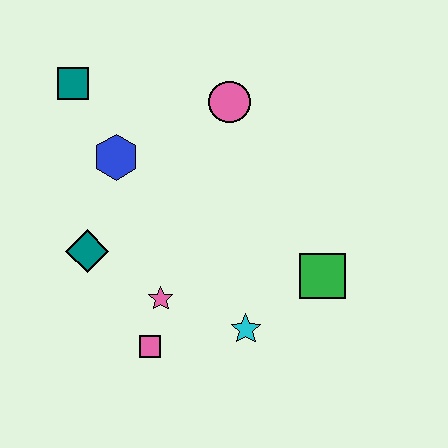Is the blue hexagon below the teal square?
Yes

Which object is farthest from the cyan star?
The teal square is farthest from the cyan star.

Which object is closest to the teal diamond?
The pink star is closest to the teal diamond.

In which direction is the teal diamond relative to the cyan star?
The teal diamond is to the left of the cyan star.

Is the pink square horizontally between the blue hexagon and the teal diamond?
No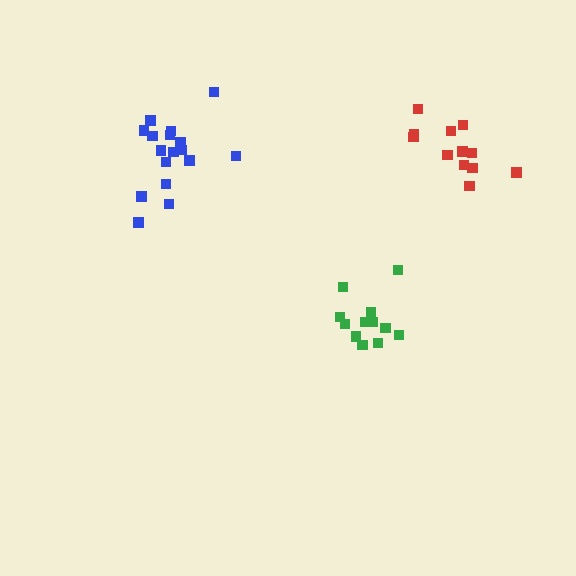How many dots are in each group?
Group 1: 17 dots, Group 2: 12 dots, Group 3: 12 dots (41 total).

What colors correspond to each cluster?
The clusters are colored: blue, red, green.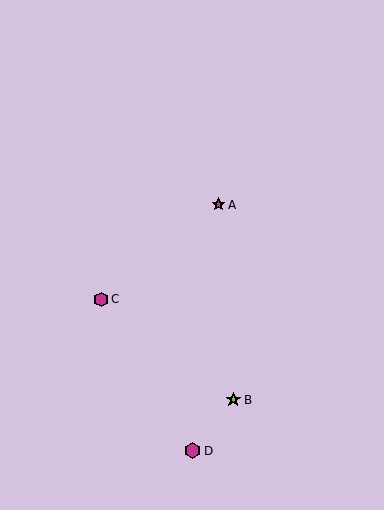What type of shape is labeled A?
Shape A is a magenta star.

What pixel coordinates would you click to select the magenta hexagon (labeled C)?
Click at (101, 299) to select the magenta hexagon C.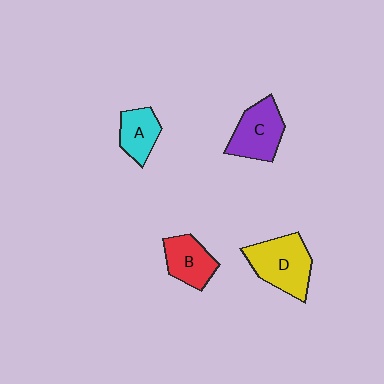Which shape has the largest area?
Shape D (yellow).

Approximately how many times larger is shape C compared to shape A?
Approximately 1.5 times.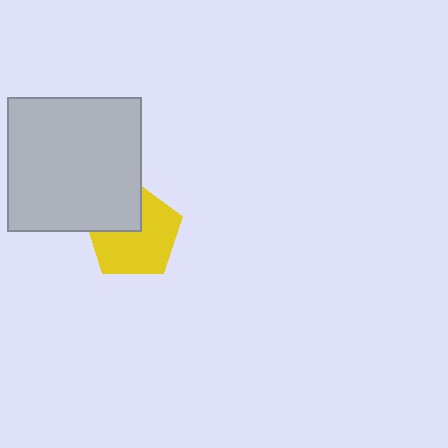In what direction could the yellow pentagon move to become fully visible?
The yellow pentagon could move toward the lower-right. That would shift it out from behind the light gray square entirely.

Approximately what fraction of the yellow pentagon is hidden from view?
Roughly 31% of the yellow pentagon is hidden behind the light gray square.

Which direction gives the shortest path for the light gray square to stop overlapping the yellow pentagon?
Moving toward the upper-left gives the shortest separation.